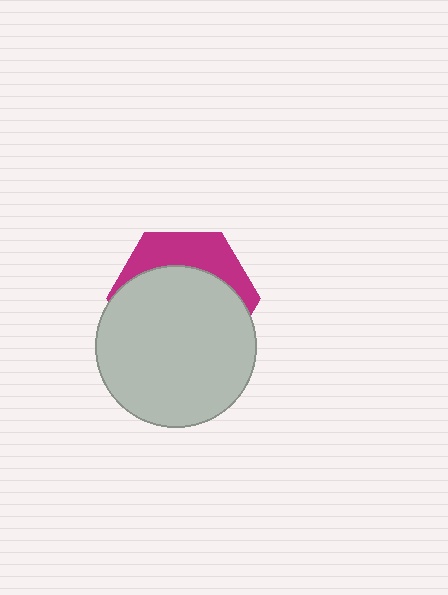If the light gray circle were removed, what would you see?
You would see the complete magenta hexagon.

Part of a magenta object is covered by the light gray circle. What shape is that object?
It is a hexagon.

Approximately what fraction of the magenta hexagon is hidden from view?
Roughly 69% of the magenta hexagon is hidden behind the light gray circle.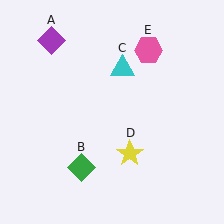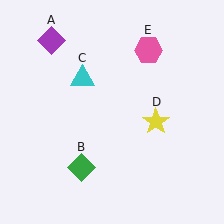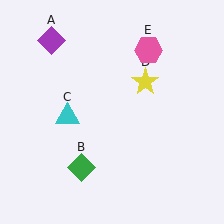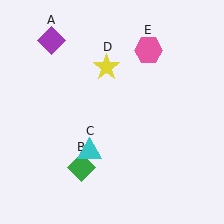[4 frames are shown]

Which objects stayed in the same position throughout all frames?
Purple diamond (object A) and green diamond (object B) and pink hexagon (object E) remained stationary.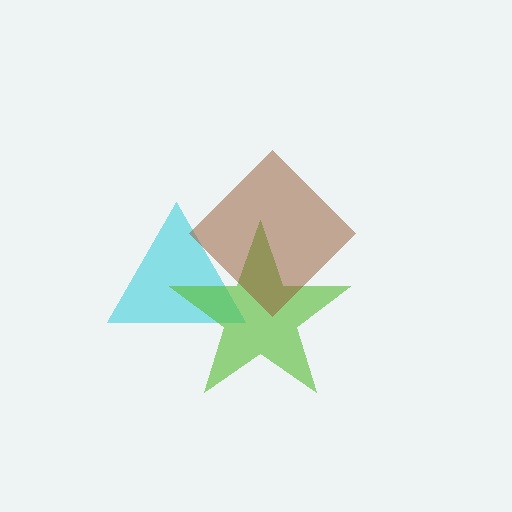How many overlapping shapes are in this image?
There are 3 overlapping shapes in the image.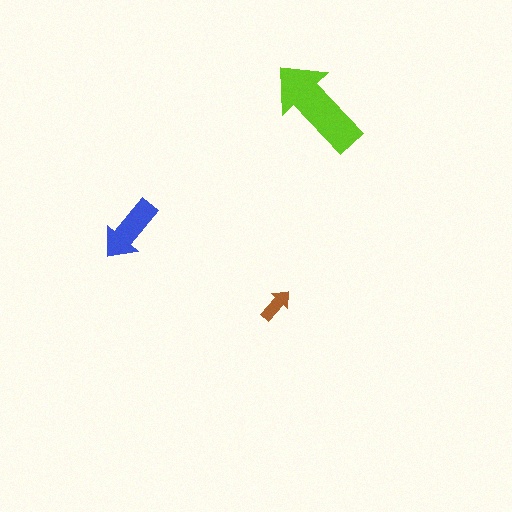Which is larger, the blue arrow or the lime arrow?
The lime one.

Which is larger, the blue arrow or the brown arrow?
The blue one.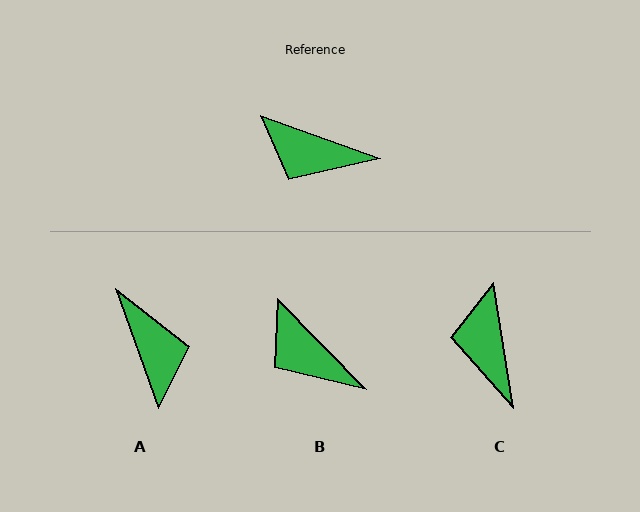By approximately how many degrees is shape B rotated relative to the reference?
Approximately 26 degrees clockwise.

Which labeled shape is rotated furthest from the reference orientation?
A, about 129 degrees away.